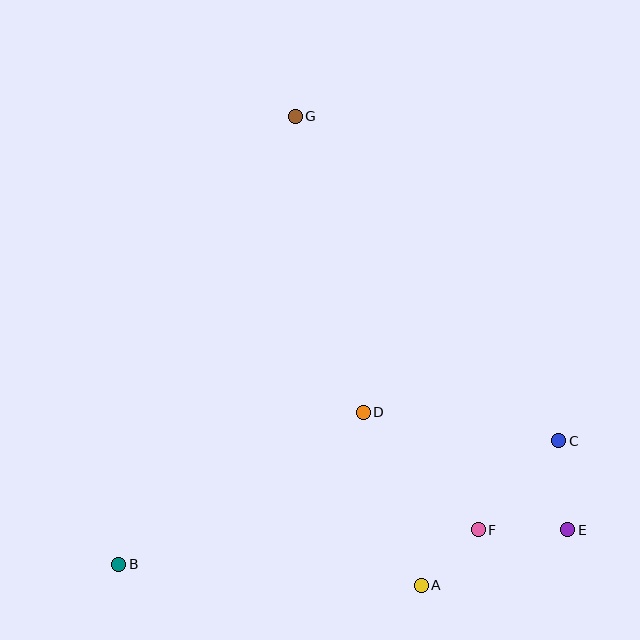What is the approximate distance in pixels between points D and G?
The distance between D and G is approximately 303 pixels.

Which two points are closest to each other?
Points A and F are closest to each other.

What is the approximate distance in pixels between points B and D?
The distance between B and D is approximately 288 pixels.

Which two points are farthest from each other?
Points E and G are farthest from each other.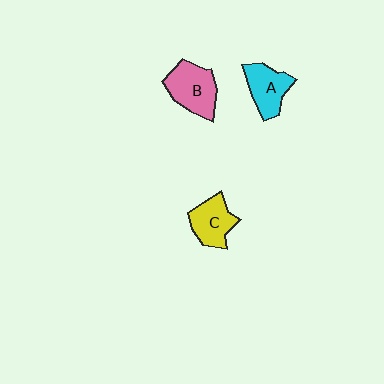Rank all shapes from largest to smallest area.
From largest to smallest: B (pink), A (cyan), C (yellow).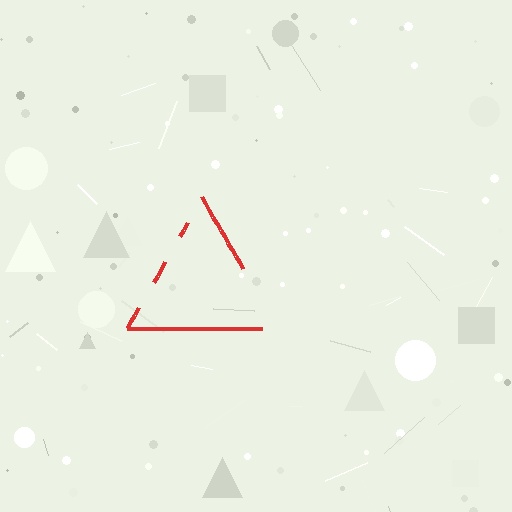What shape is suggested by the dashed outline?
The dashed outline suggests a triangle.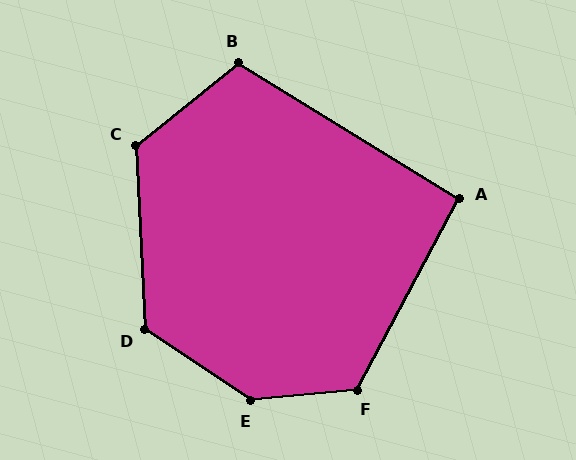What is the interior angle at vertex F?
Approximately 124 degrees (obtuse).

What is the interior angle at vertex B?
Approximately 110 degrees (obtuse).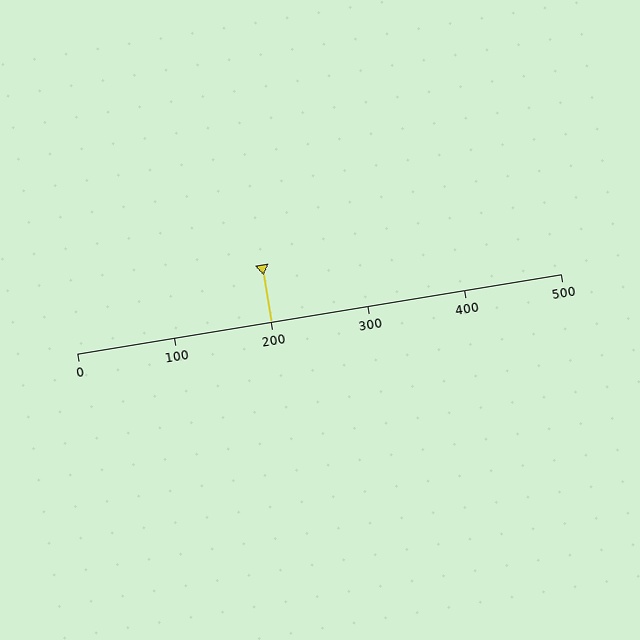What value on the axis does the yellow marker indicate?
The marker indicates approximately 200.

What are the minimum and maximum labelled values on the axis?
The axis runs from 0 to 500.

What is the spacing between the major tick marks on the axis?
The major ticks are spaced 100 apart.